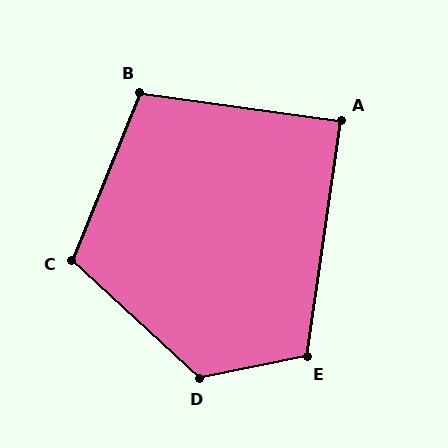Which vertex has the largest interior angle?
D, at approximately 126 degrees.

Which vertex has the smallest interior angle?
A, at approximately 90 degrees.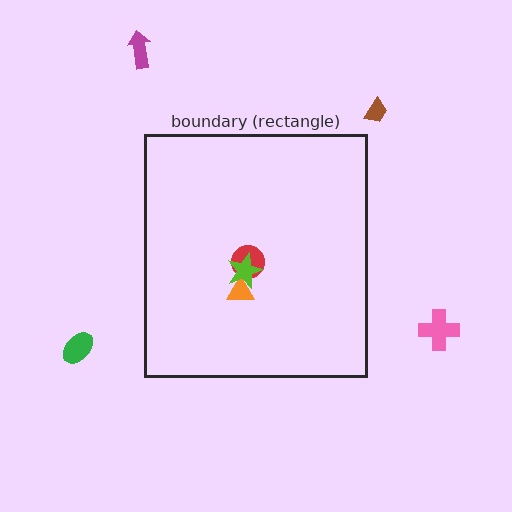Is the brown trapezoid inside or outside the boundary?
Outside.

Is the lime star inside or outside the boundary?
Inside.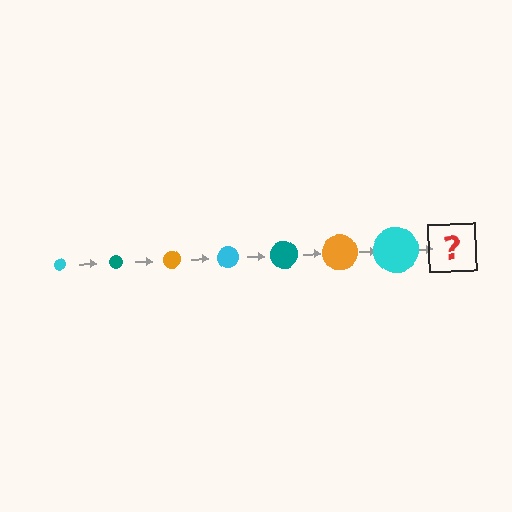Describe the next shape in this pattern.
It should be a teal circle, larger than the previous one.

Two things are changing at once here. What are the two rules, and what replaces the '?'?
The two rules are that the circle grows larger each step and the color cycles through cyan, teal, and orange. The '?' should be a teal circle, larger than the previous one.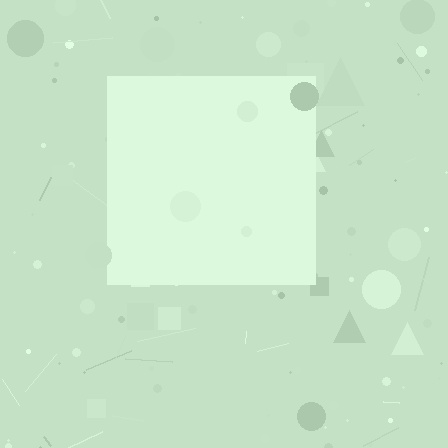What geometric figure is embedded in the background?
A square is embedded in the background.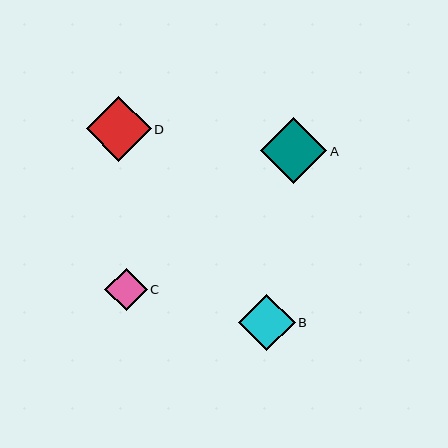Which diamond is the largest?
Diamond A is the largest with a size of approximately 66 pixels.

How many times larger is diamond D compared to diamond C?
Diamond D is approximately 1.5 times the size of diamond C.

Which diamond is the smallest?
Diamond C is the smallest with a size of approximately 43 pixels.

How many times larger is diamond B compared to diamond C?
Diamond B is approximately 1.3 times the size of diamond C.